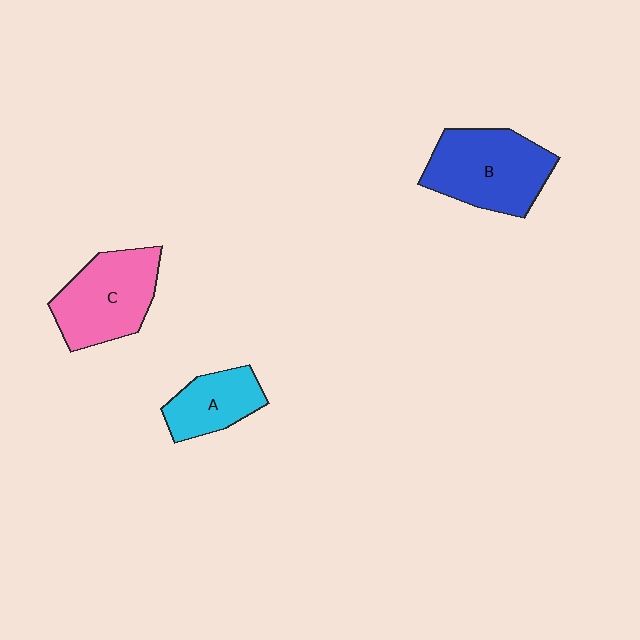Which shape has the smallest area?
Shape A (cyan).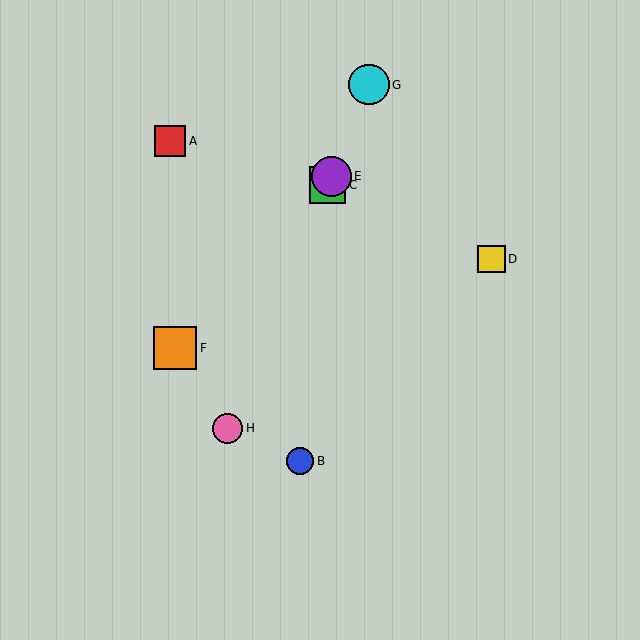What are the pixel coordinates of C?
Object C is at (328, 185).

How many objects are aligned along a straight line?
4 objects (C, E, G, H) are aligned along a straight line.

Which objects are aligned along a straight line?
Objects C, E, G, H are aligned along a straight line.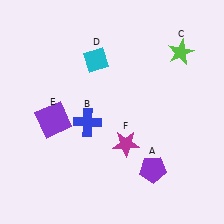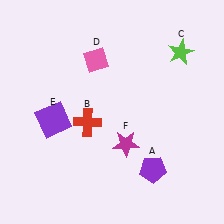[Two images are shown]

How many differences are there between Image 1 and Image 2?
There are 2 differences between the two images.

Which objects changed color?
B changed from blue to red. D changed from cyan to pink.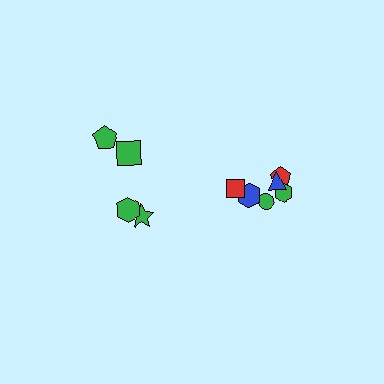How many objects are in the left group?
There are 4 objects.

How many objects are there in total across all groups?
There are 10 objects.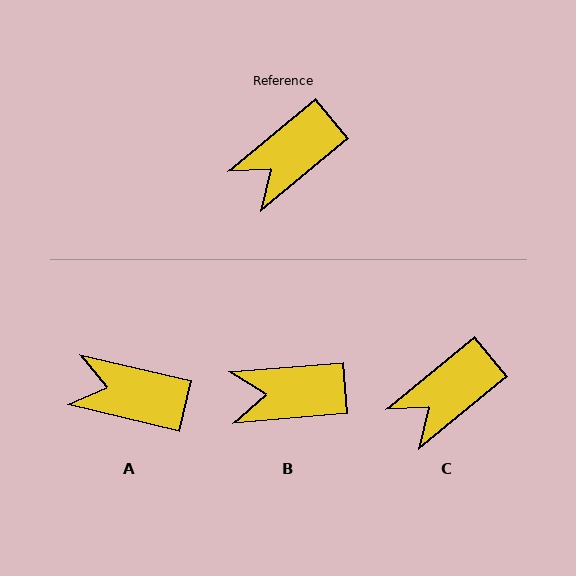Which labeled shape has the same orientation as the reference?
C.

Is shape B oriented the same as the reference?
No, it is off by about 35 degrees.